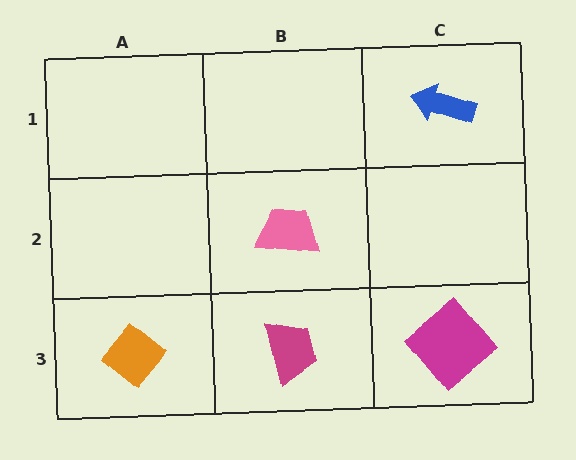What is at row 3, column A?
An orange diamond.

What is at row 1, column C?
A blue arrow.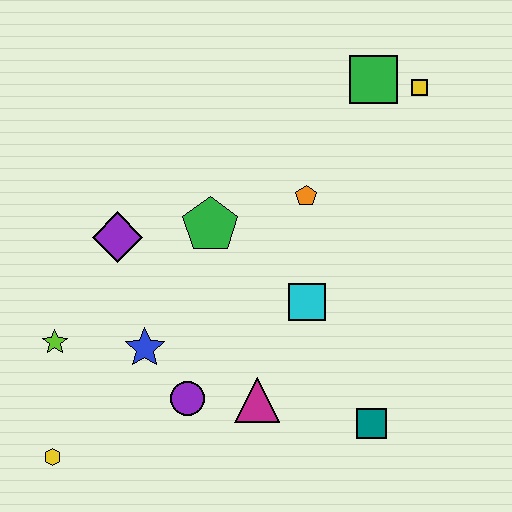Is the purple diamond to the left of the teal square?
Yes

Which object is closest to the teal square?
The magenta triangle is closest to the teal square.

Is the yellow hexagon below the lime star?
Yes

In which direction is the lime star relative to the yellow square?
The lime star is to the left of the yellow square.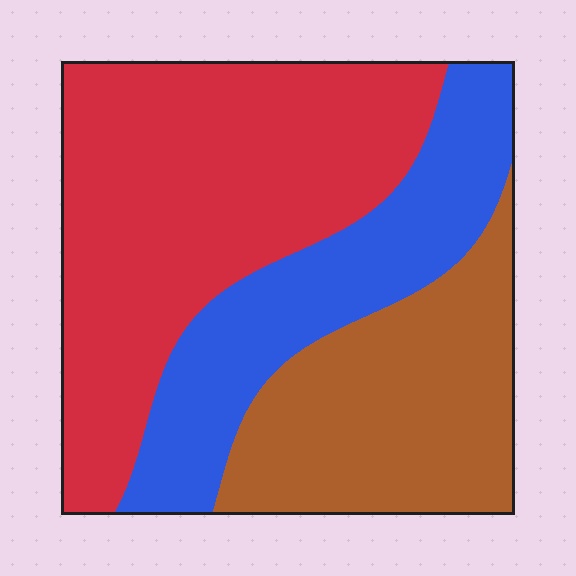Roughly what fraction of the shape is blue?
Blue takes up between a sixth and a third of the shape.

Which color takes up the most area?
Red, at roughly 45%.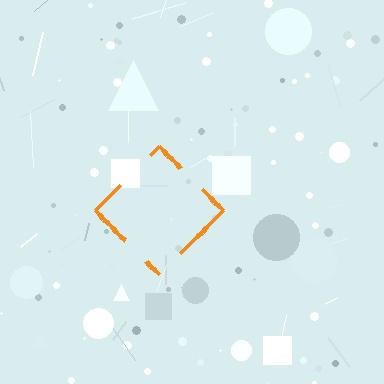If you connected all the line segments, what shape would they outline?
They would outline a diamond.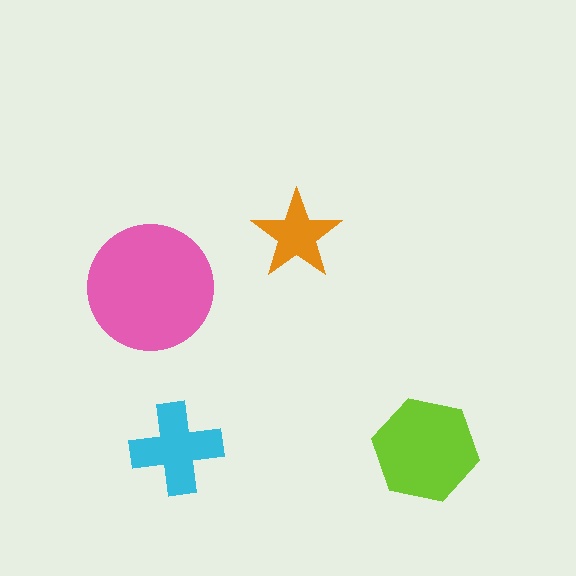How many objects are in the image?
There are 4 objects in the image.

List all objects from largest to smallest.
The pink circle, the lime hexagon, the cyan cross, the orange star.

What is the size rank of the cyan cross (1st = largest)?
3rd.